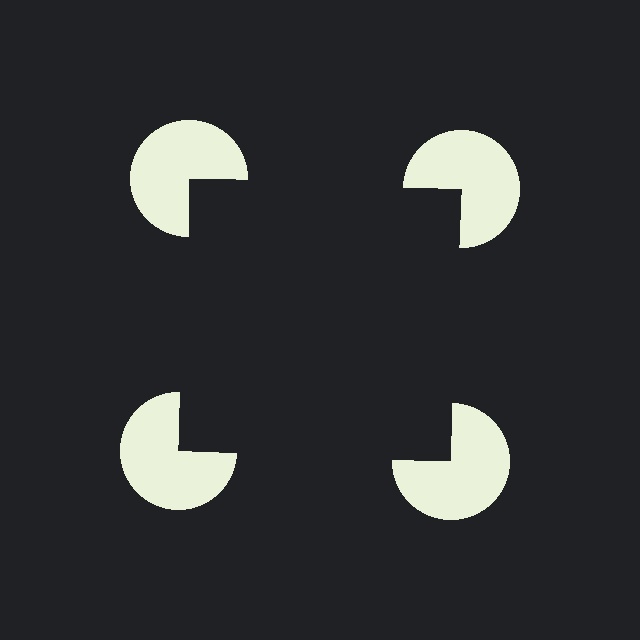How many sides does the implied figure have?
4 sides.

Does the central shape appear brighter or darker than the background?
It typically appears slightly darker than the background, even though no actual brightness change is drawn.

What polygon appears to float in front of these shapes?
An illusory square — its edges are inferred from the aligned wedge cuts in the pac-man discs, not physically drawn.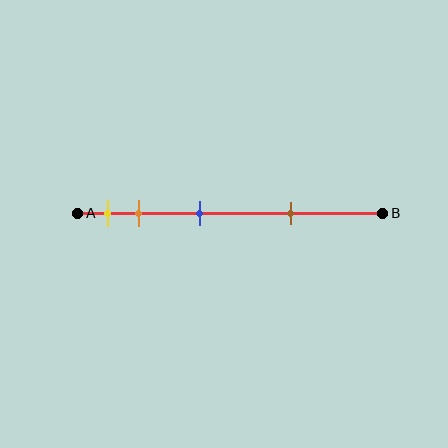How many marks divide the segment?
There are 4 marks dividing the segment.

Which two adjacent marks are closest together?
The yellow and orange marks are the closest adjacent pair.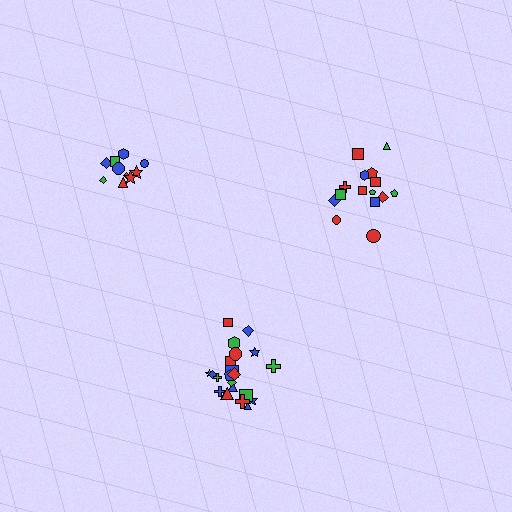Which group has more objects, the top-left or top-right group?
The top-right group.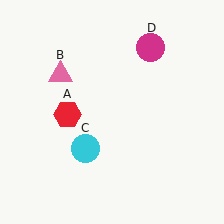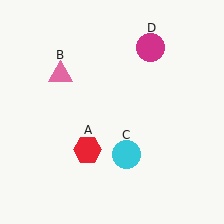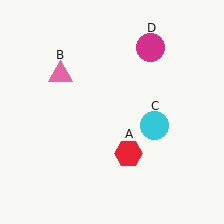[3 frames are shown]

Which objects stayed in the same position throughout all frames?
Pink triangle (object B) and magenta circle (object D) remained stationary.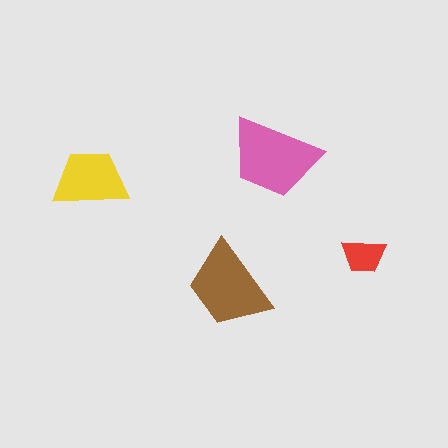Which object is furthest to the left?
The yellow trapezoid is leftmost.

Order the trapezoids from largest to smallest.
the pink one, the brown one, the yellow one, the red one.